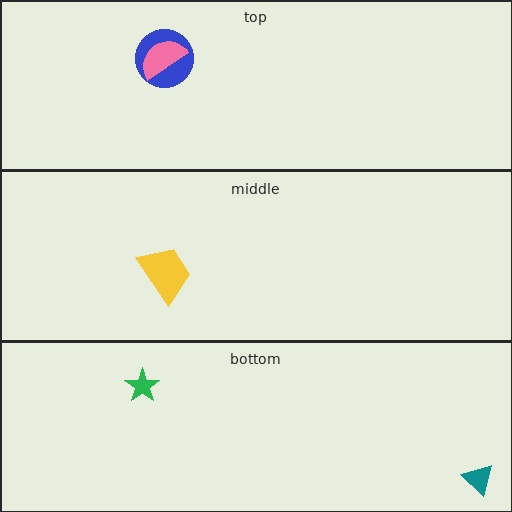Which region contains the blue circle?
The top region.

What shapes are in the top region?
The blue circle, the pink semicircle.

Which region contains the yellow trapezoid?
The middle region.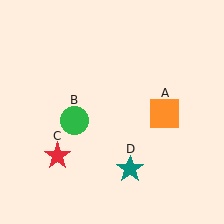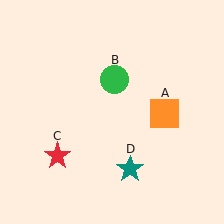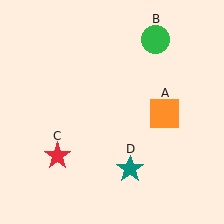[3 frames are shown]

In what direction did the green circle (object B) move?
The green circle (object B) moved up and to the right.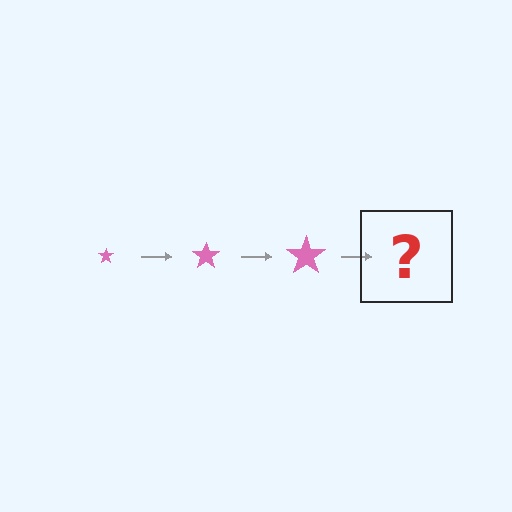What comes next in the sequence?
The next element should be a pink star, larger than the previous one.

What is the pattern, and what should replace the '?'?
The pattern is that the star gets progressively larger each step. The '?' should be a pink star, larger than the previous one.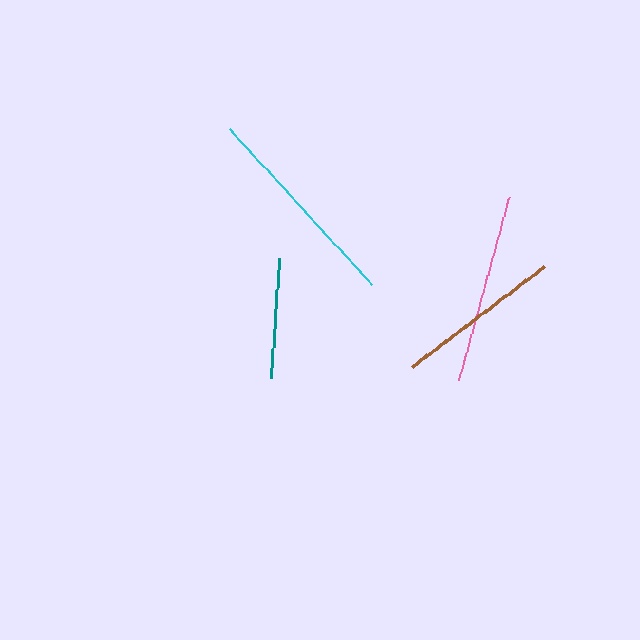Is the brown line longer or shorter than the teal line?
The brown line is longer than the teal line.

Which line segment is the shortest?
The teal line is the shortest at approximately 120 pixels.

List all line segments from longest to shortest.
From longest to shortest: cyan, pink, brown, teal.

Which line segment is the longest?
The cyan line is the longest at approximately 211 pixels.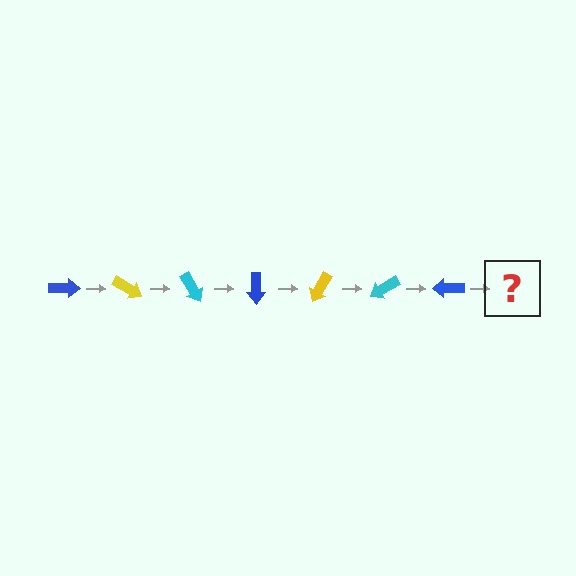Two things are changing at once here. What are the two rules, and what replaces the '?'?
The two rules are that it rotates 30 degrees each step and the color cycles through blue, yellow, and cyan. The '?' should be a yellow arrow, rotated 210 degrees from the start.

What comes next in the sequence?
The next element should be a yellow arrow, rotated 210 degrees from the start.